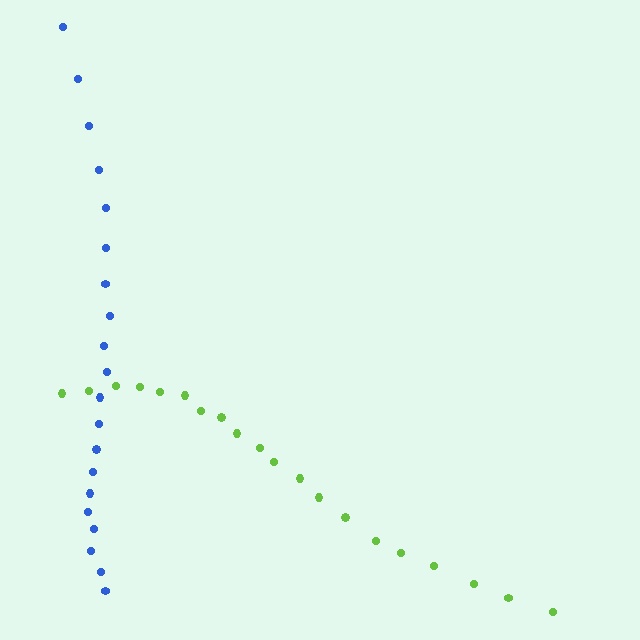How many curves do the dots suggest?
There are 2 distinct paths.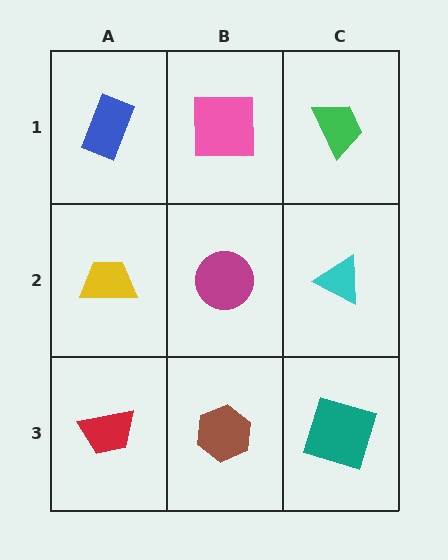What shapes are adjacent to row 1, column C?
A cyan triangle (row 2, column C), a pink square (row 1, column B).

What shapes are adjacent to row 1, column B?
A magenta circle (row 2, column B), a blue rectangle (row 1, column A), a green trapezoid (row 1, column C).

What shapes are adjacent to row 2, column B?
A pink square (row 1, column B), a brown hexagon (row 3, column B), a yellow trapezoid (row 2, column A), a cyan triangle (row 2, column C).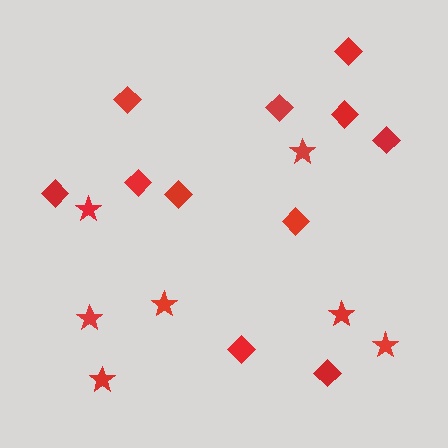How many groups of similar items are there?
There are 2 groups: one group of stars (7) and one group of diamonds (11).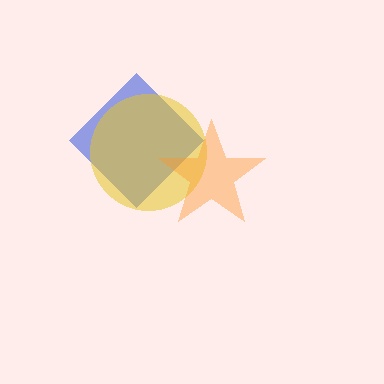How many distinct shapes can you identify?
There are 3 distinct shapes: a blue diamond, a yellow circle, an orange star.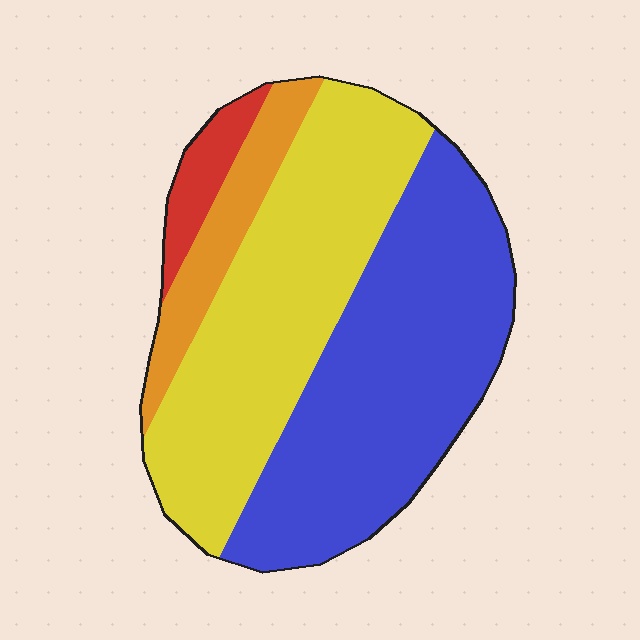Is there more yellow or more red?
Yellow.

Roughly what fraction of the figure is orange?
Orange covers 11% of the figure.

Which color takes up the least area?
Red, at roughly 5%.